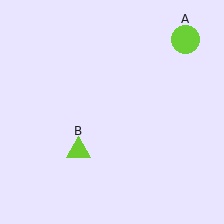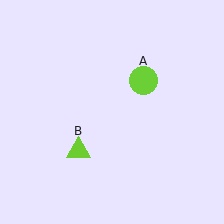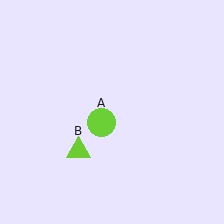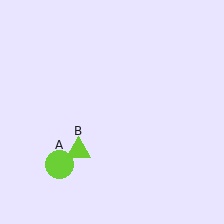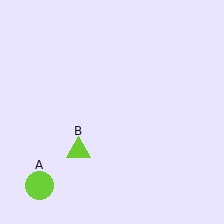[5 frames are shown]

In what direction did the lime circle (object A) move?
The lime circle (object A) moved down and to the left.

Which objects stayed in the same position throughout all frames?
Lime triangle (object B) remained stationary.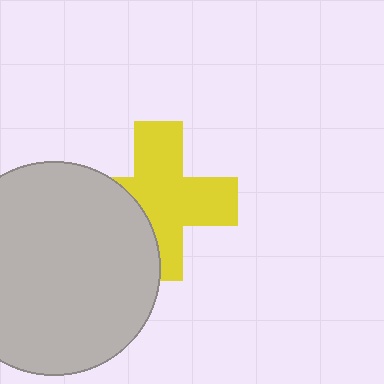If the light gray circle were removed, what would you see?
You would see the complete yellow cross.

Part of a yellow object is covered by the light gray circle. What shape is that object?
It is a cross.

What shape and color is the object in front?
The object in front is a light gray circle.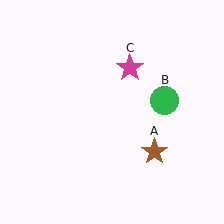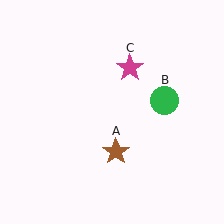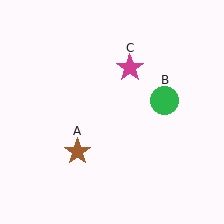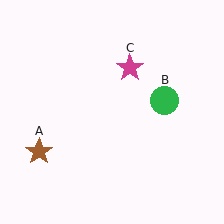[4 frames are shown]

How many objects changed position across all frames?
1 object changed position: brown star (object A).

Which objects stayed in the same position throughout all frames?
Green circle (object B) and magenta star (object C) remained stationary.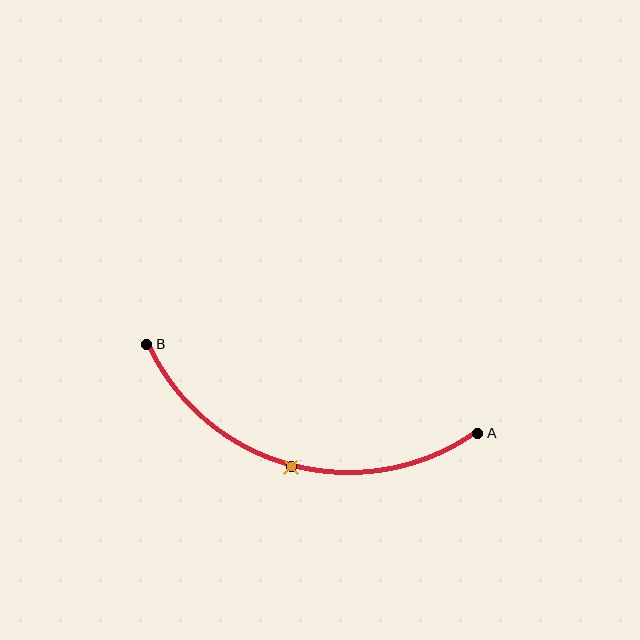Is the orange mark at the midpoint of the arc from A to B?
Yes. The orange mark lies on the arc at equal arc-length from both A and B — it is the arc midpoint.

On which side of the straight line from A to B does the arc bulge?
The arc bulges below the straight line connecting A and B.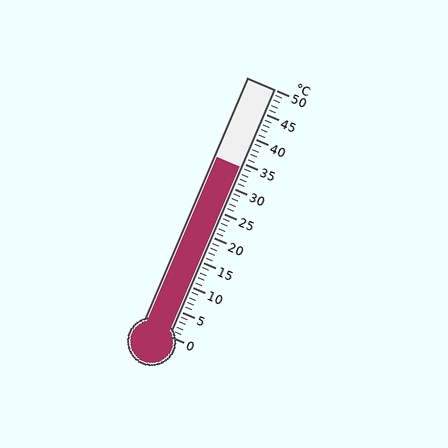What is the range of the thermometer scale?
The thermometer scale ranges from 0°C to 50°C.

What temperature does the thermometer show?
The thermometer shows approximately 34°C.